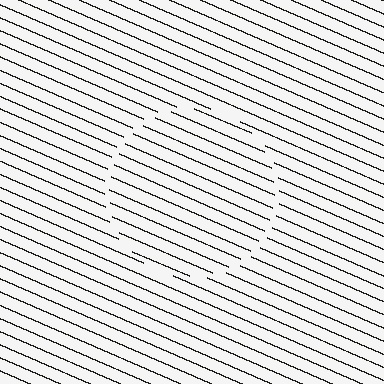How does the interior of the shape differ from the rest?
The interior of the shape contains the same grating, shifted by half a period — the contour is defined by the phase discontinuity where line-ends from the inner and outer gratings abut.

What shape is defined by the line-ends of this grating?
An illusory circle. The interior of the shape contains the same grating, shifted by half a period — the contour is defined by the phase discontinuity where line-ends from the inner and outer gratings abut.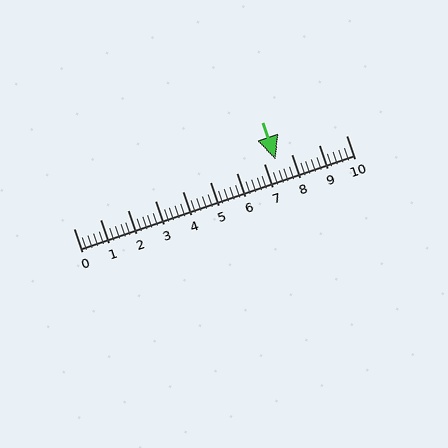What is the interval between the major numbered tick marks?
The major tick marks are spaced 1 units apart.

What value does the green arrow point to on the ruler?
The green arrow points to approximately 7.4.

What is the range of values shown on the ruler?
The ruler shows values from 0 to 10.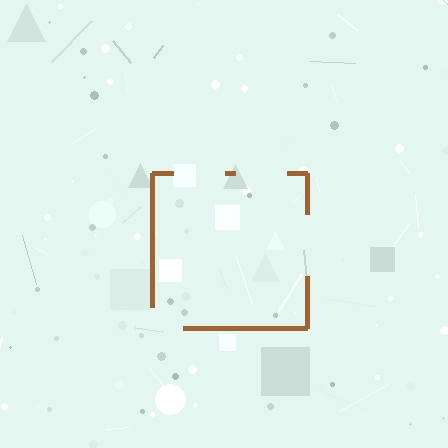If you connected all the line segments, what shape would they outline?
They would outline a square.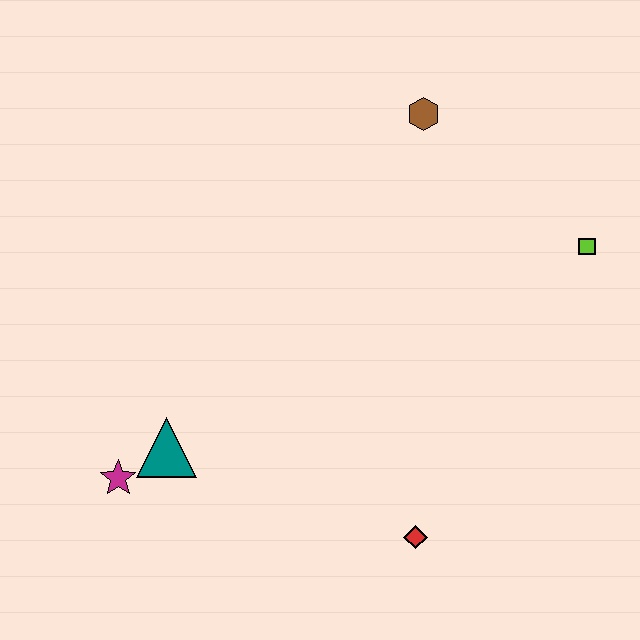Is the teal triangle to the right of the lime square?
No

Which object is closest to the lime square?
The brown hexagon is closest to the lime square.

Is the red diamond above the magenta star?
No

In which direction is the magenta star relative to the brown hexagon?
The magenta star is below the brown hexagon.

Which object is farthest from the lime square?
The magenta star is farthest from the lime square.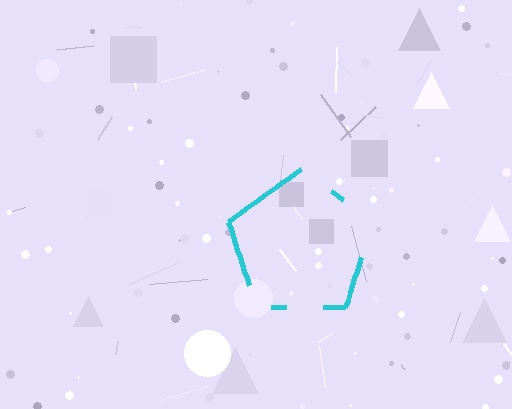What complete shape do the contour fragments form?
The contour fragments form a pentagon.